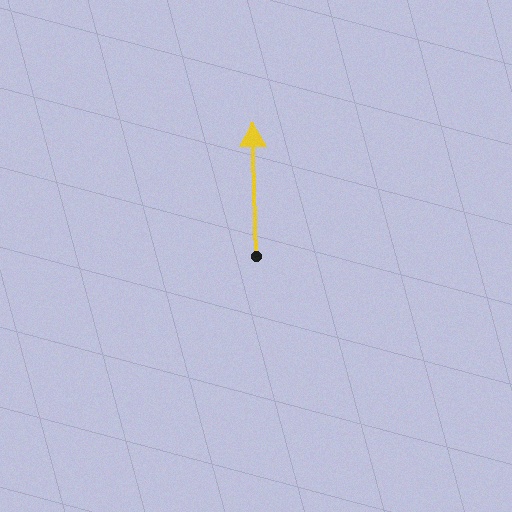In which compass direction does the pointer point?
North.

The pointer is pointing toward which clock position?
Roughly 12 o'clock.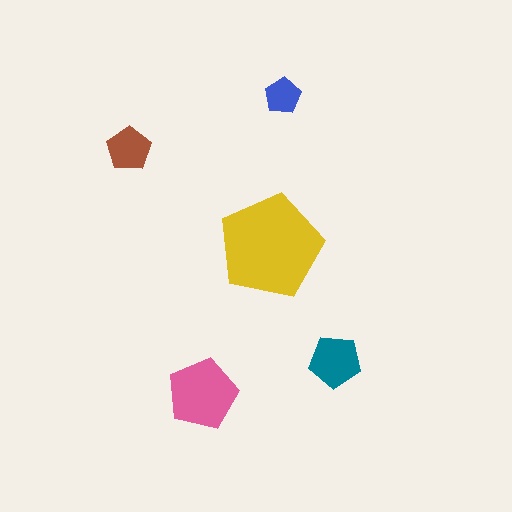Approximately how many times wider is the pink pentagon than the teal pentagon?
About 1.5 times wider.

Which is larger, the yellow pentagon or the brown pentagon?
The yellow one.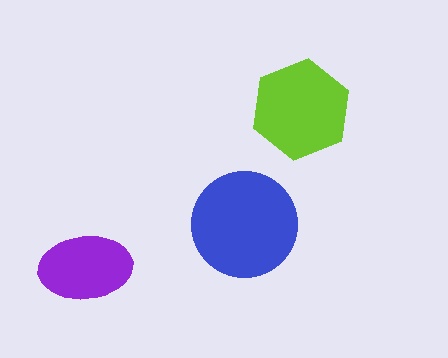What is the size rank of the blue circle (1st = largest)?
1st.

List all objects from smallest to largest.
The purple ellipse, the lime hexagon, the blue circle.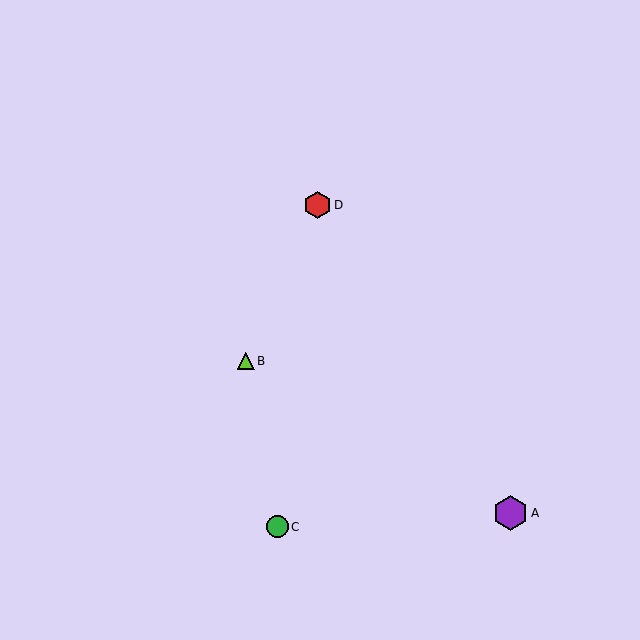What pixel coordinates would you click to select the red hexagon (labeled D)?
Click at (317, 205) to select the red hexagon D.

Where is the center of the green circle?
The center of the green circle is at (278, 527).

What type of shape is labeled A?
Shape A is a purple hexagon.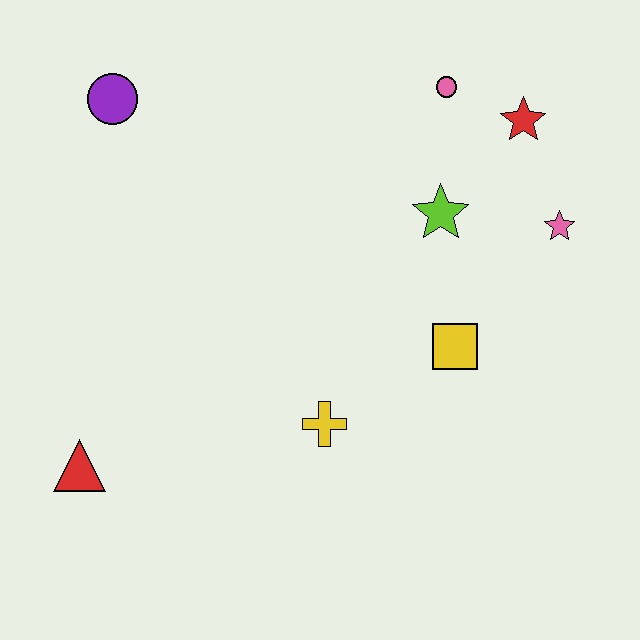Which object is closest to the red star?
The pink circle is closest to the red star.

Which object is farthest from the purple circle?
The pink star is farthest from the purple circle.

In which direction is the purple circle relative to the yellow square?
The purple circle is to the left of the yellow square.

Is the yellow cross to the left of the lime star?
Yes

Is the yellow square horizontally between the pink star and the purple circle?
Yes